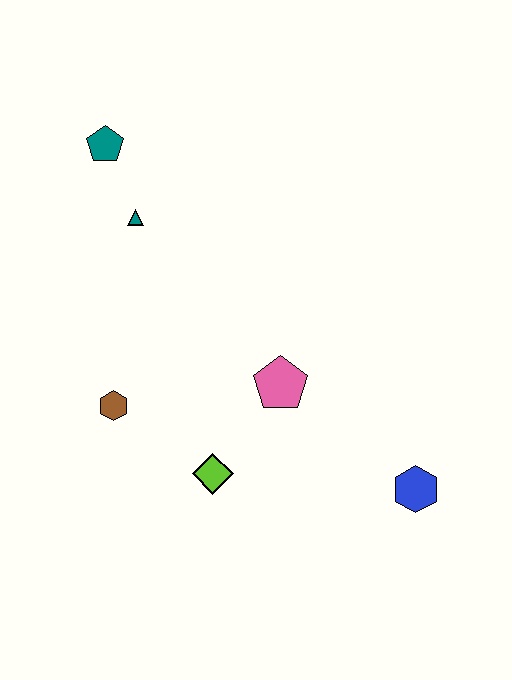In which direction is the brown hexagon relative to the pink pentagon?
The brown hexagon is to the left of the pink pentagon.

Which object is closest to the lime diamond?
The pink pentagon is closest to the lime diamond.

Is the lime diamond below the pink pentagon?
Yes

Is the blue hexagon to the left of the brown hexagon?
No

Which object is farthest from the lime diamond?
The teal pentagon is farthest from the lime diamond.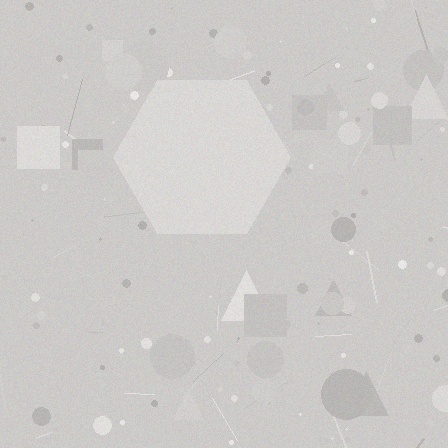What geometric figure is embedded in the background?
A hexagon is embedded in the background.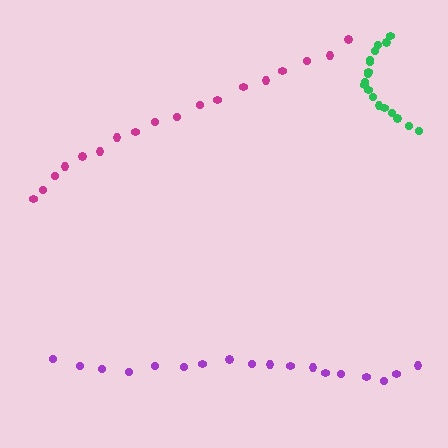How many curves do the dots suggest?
There are 3 distinct paths.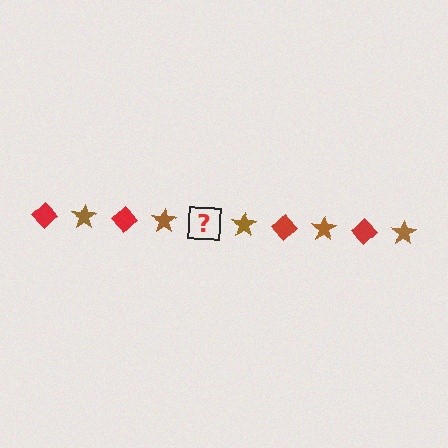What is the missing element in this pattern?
The missing element is a red diamond.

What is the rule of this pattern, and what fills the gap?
The rule is that the pattern alternates between red diamond and brown star. The gap should be filled with a red diamond.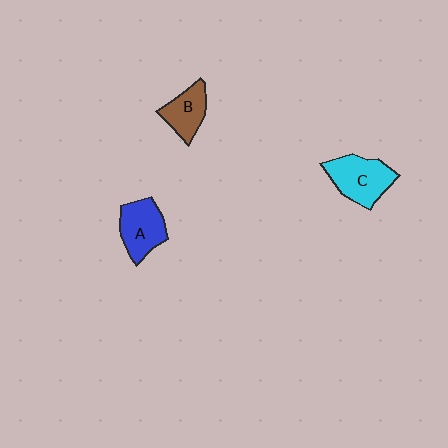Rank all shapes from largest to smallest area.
From largest to smallest: C (cyan), A (blue), B (brown).